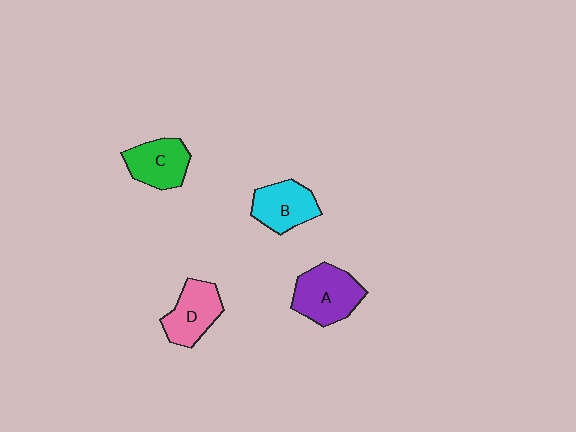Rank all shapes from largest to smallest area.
From largest to smallest: A (purple), D (pink), C (green), B (cyan).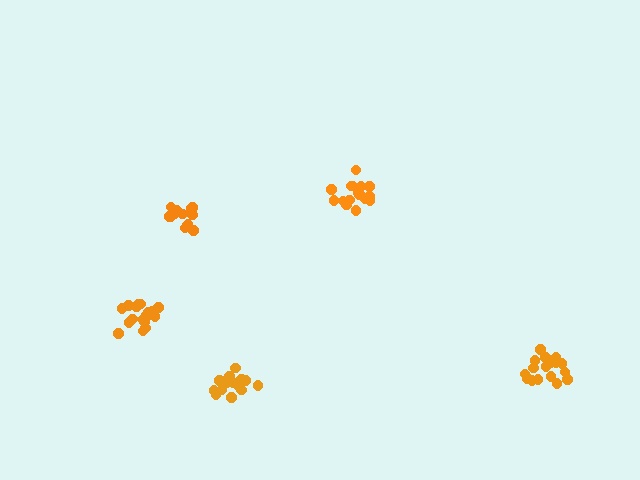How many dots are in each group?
Group 1: 18 dots, Group 2: 16 dots, Group 3: 20 dots, Group 4: 19 dots, Group 5: 14 dots (87 total).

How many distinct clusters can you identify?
There are 5 distinct clusters.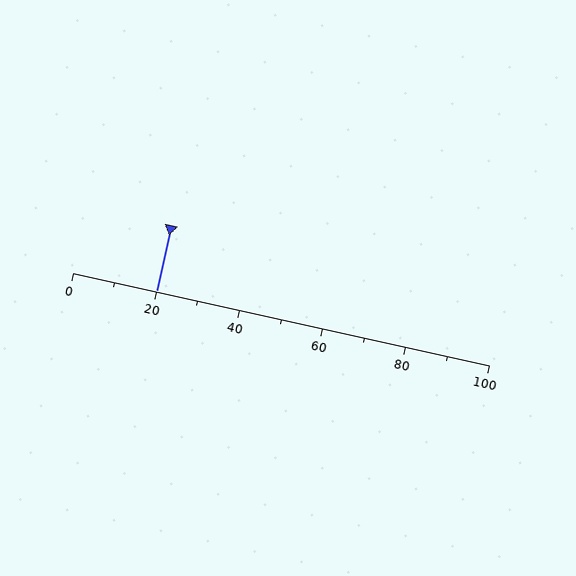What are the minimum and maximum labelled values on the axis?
The axis runs from 0 to 100.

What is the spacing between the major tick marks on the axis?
The major ticks are spaced 20 apart.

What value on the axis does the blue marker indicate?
The marker indicates approximately 20.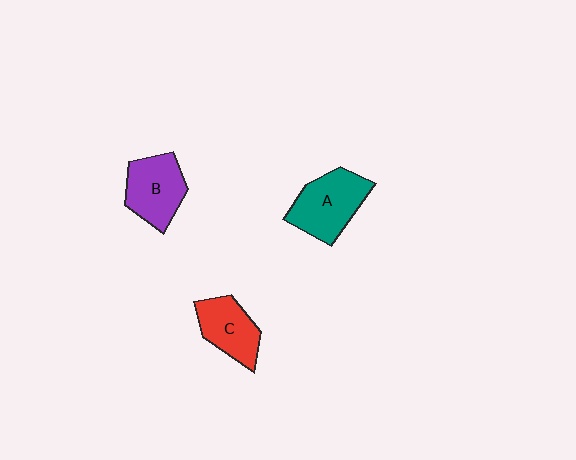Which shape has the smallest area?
Shape C (red).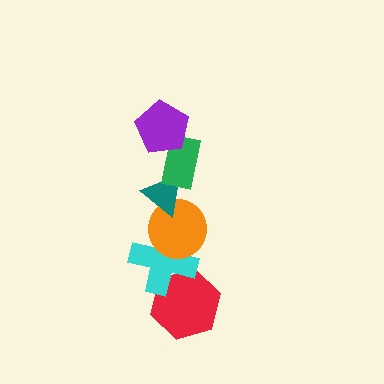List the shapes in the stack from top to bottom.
From top to bottom: the purple pentagon, the green rectangle, the teal triangle, the orange circle, the cyan cross, the red hexagon.